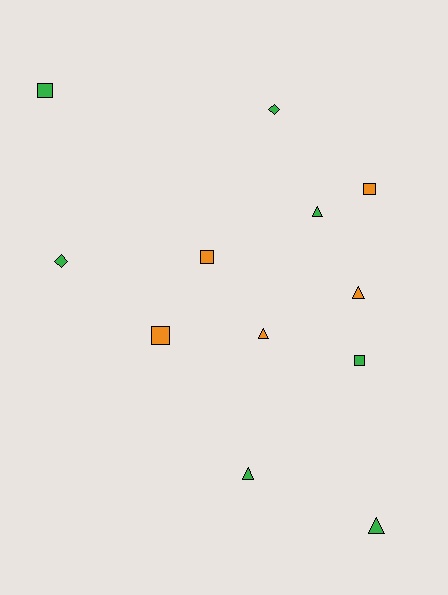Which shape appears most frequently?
Square, with 5 objects.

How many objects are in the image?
There are 12 objects.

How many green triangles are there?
There are 3 green triangles.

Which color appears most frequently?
Green, with 7 objects.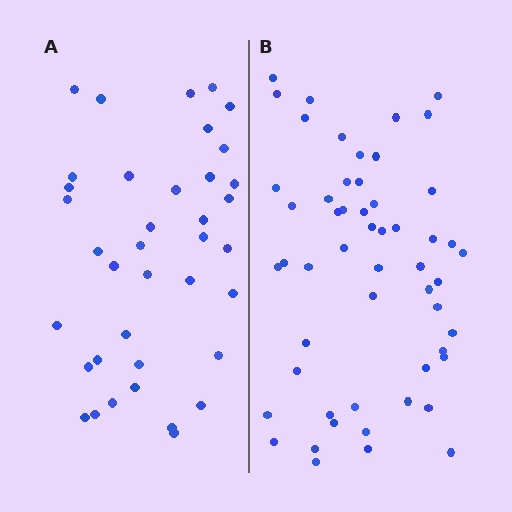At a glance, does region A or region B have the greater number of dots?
Region B (the right region) has more dots.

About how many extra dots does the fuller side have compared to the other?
Region B has approximately 15 more dots than region A.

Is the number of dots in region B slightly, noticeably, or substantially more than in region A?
Region B has noticeably more, but not dramatically so. The ratio is roughly 1.4 to 1.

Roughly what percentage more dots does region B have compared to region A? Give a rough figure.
About 40% more.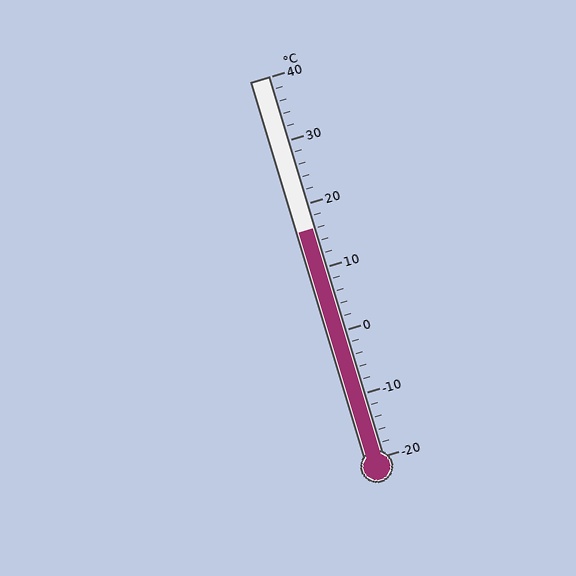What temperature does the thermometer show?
The thermometer shows approximately 16°C.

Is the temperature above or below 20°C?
The temperature is below 20°C.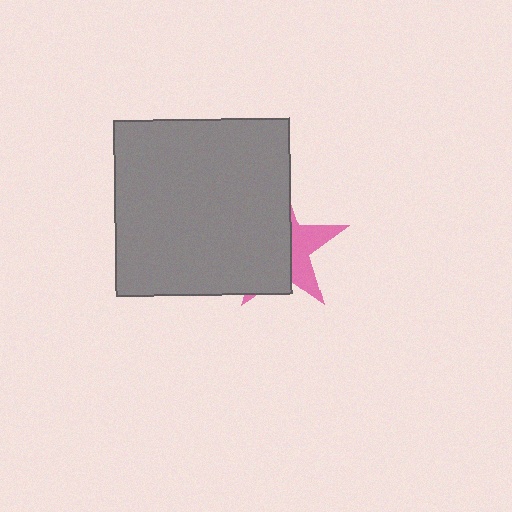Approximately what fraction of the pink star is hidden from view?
Roughly 63% of the pink star is hidden behind the gray square.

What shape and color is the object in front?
The object in front is a gray square.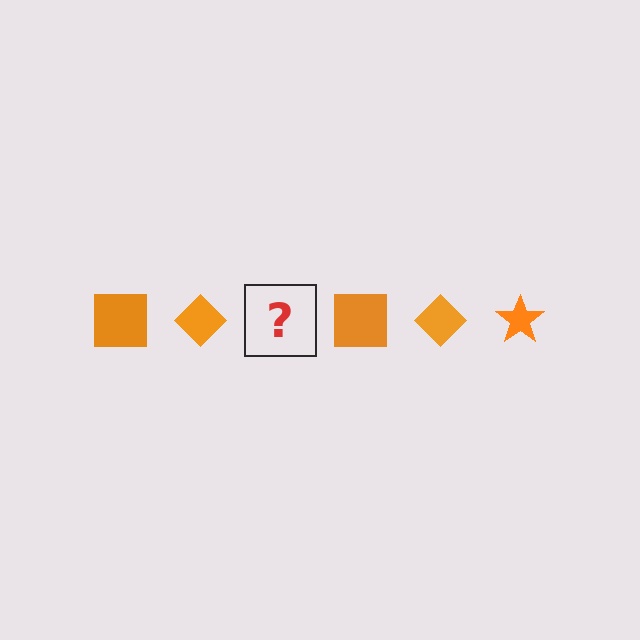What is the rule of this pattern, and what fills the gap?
The rule is that the pattern cycles through square, diamond, star shapes in orange. The gap should be filled with an orange star.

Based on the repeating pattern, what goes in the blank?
The blank should be an orange star.